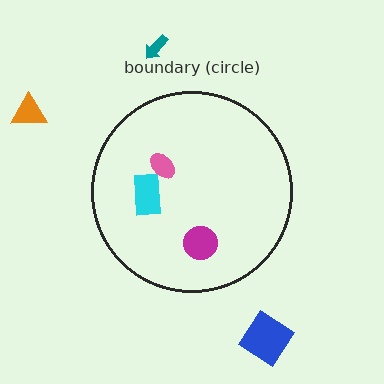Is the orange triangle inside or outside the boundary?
Outside.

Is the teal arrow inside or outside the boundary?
Outside.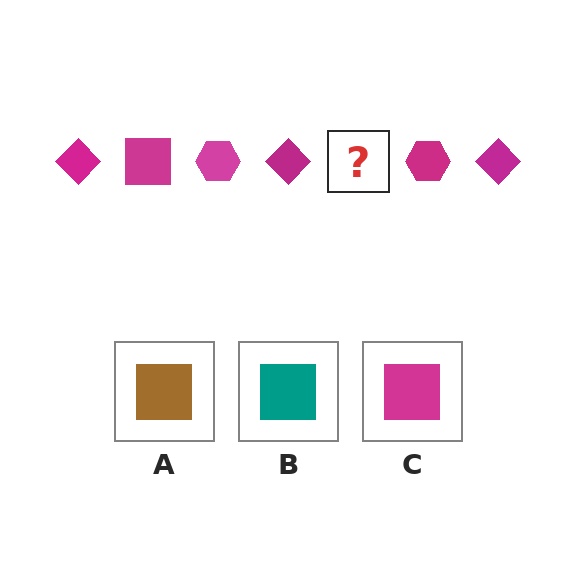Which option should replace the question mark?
Option C.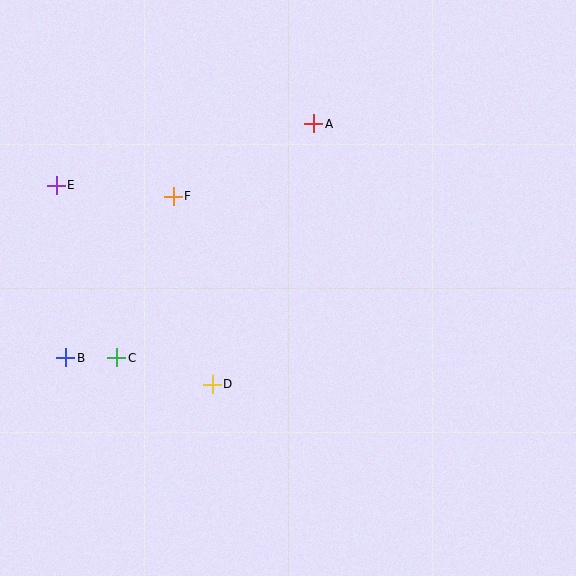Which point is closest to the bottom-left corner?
Point B is closest to the bottom-left corner.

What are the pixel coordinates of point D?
Point D is at (212, 384).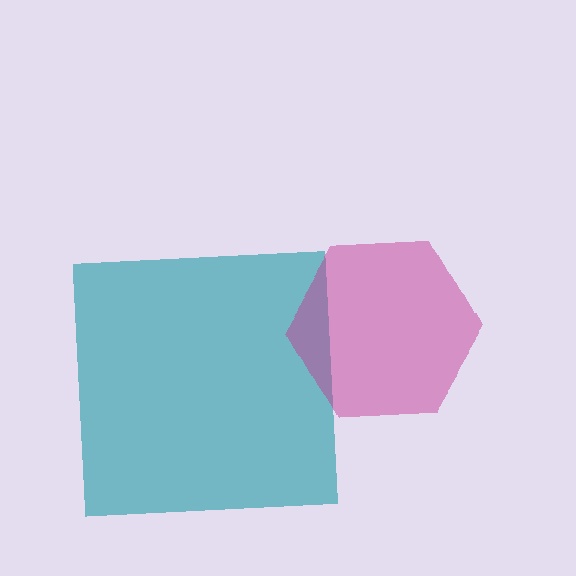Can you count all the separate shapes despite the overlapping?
Yes, there are 2 separate shapes.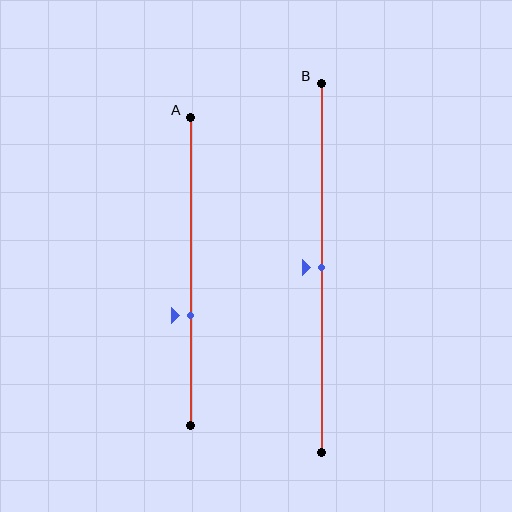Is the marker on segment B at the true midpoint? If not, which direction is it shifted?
Yes, the marker on segment B is at the true midpoint.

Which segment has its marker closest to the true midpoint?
Segment B has its marker closest to the true midpoint.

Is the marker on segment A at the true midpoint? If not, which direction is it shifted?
No, the marker on segment A is shifted downward by about 14% of the segment length.